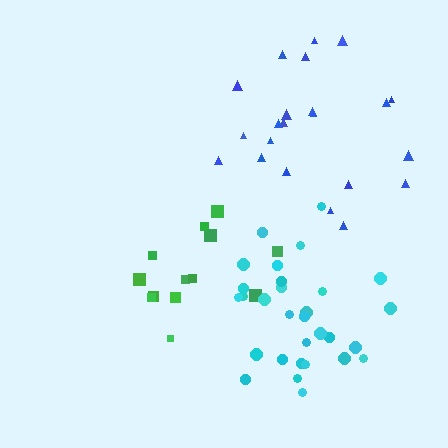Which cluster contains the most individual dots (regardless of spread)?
Cyan (30).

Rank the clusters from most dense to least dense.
cyan, blue, green.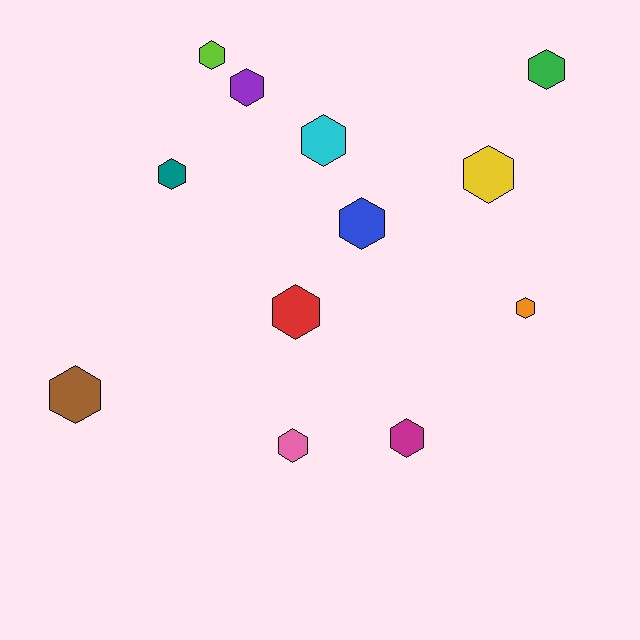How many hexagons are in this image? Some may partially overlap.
There are 12 hexagons.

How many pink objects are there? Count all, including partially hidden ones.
There is 1 pink object.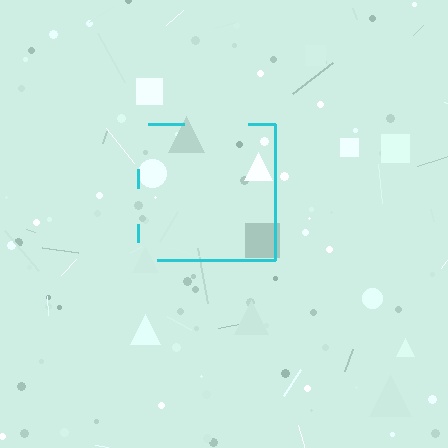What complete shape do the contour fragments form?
The contour fragments form a square.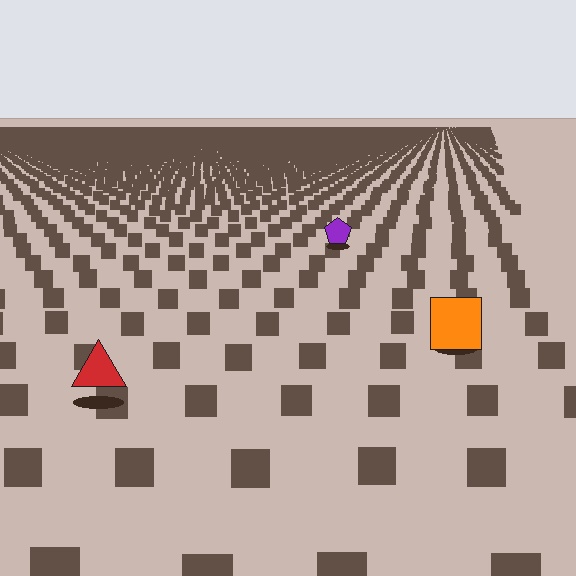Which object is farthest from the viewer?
The purple pentagon is farthest from the viewer. It appears smaller and the ground texture around it is denser.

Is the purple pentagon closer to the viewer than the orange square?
No. The orange square is closer — you can tell from the texture gradient: the ground texture is coarser near it.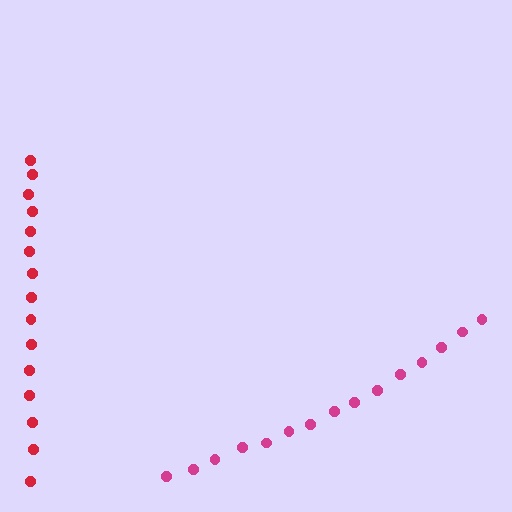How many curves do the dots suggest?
There are 2 distinct paths.